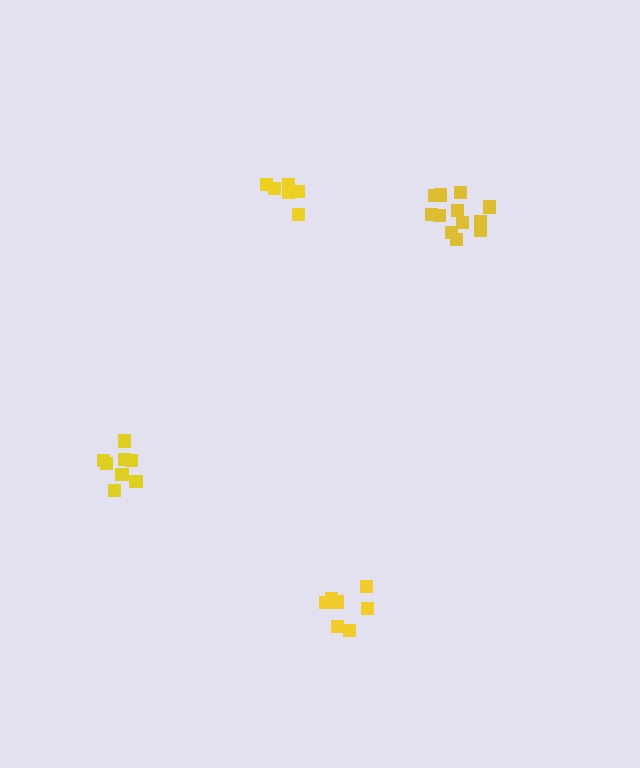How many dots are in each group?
Group 1: 8 dots, Group 2: 12 dots, Group 3: 7 dots, Group 4: 6 dots (33 total).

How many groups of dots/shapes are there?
There are 4 groups.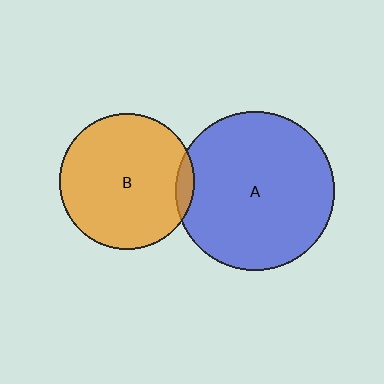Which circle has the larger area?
Circle A (blue).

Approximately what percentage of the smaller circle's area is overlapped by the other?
Approximately 5%.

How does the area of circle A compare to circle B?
Approximately 1.4 times.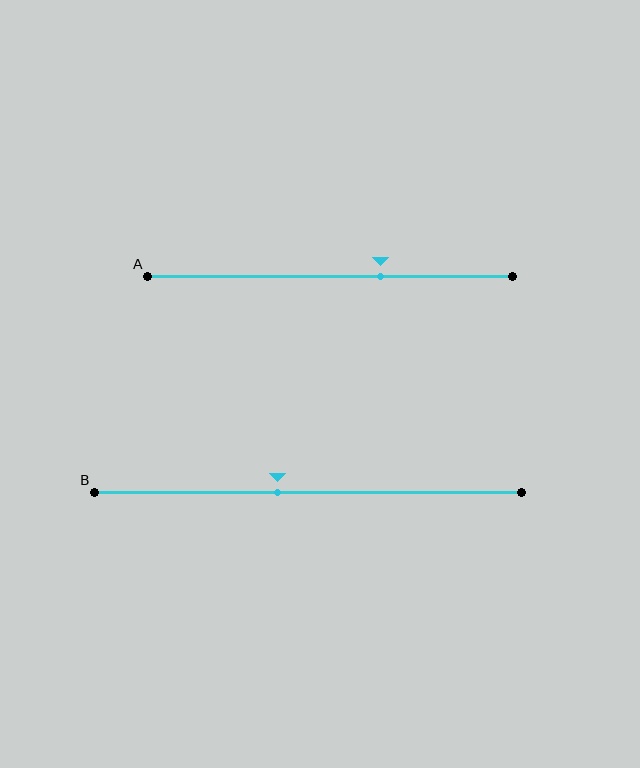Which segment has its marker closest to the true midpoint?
Segment B has its marker closest to the true midpoint.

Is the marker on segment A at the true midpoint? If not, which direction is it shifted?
No, the marker on segment A is shifted to the right by about 14% of the segment length.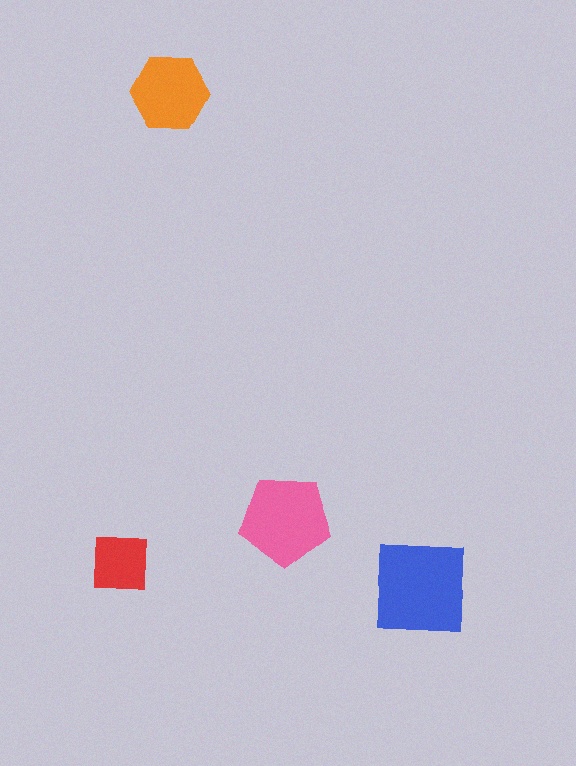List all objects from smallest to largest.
The red square, the orange hexagon, the pink pentagon, the blue square.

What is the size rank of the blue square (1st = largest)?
1st.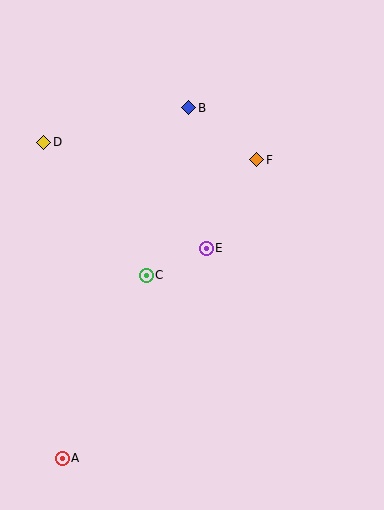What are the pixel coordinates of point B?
Point B is at (188, 108).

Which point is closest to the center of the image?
Point E at (206, 249) is closest to the center.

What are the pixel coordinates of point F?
Point F is at (257, 160).